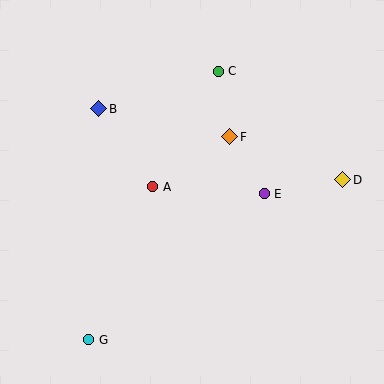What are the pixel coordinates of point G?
Point G is at (89, 340).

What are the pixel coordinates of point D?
Point D is at (343, 180).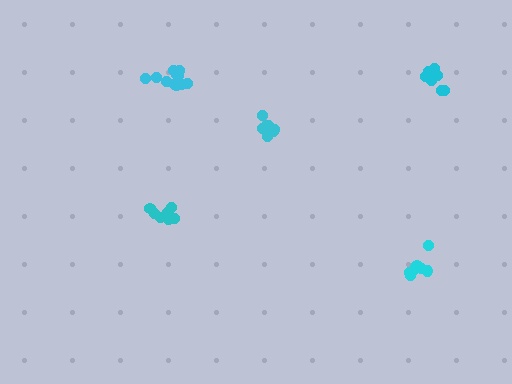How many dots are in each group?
Group 1: 7 dots, Group 2: 11 dots, Group 3: 8 dots, Group 4: 9 dots, Group 5: 7 dots (42 total).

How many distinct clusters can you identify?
There are 5 distinct clusters.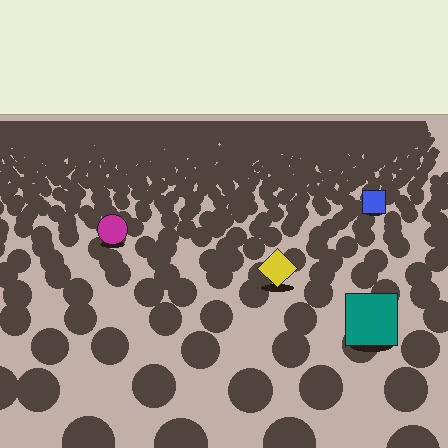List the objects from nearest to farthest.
From nearest to farthest: the teal square, the yellow diamond, the magenta circle, the blue square.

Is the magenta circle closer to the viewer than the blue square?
Yes. The magenta circle is closer — you can tell from the texture gradient: the ground texture is coarser near it.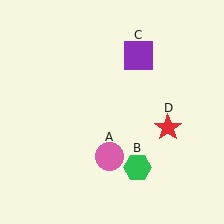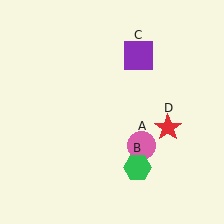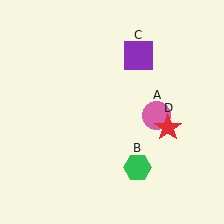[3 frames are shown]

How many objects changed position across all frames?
1 object changed position: pink circle (object A).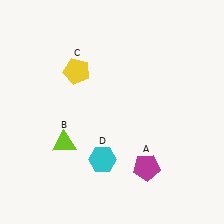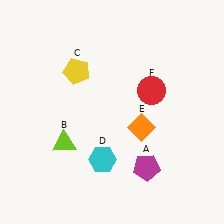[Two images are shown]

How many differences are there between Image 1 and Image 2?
There are 2 differences between the two images.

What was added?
An orange diamond (E), a red circle (F) were added in Image 2.